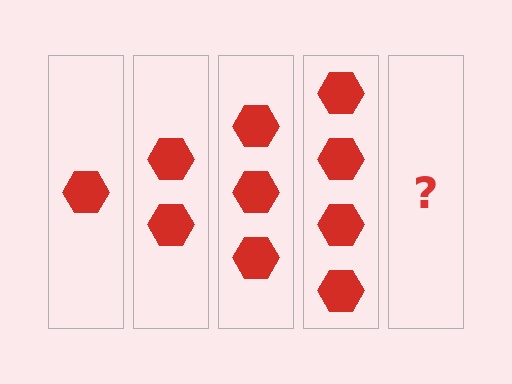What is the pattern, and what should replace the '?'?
The pattern is that each step adds one more hexagon. The '?' should be 5 hexagons.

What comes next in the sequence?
The next element should be 5 hexagons.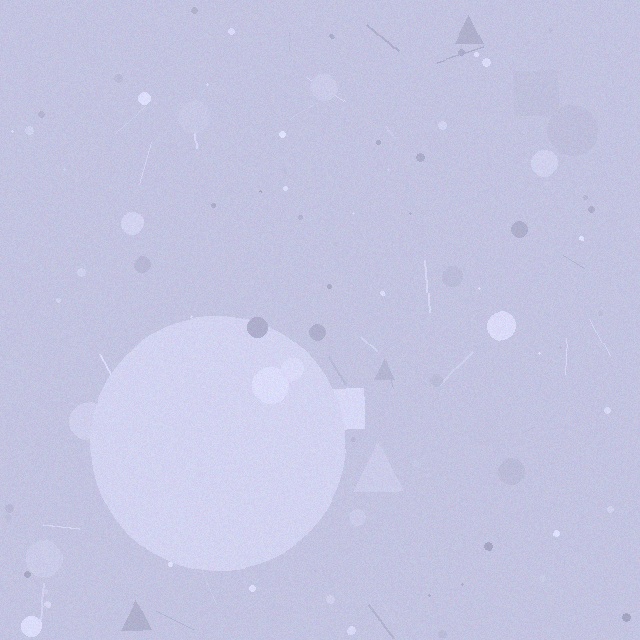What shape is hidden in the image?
A circle is hidden in the image.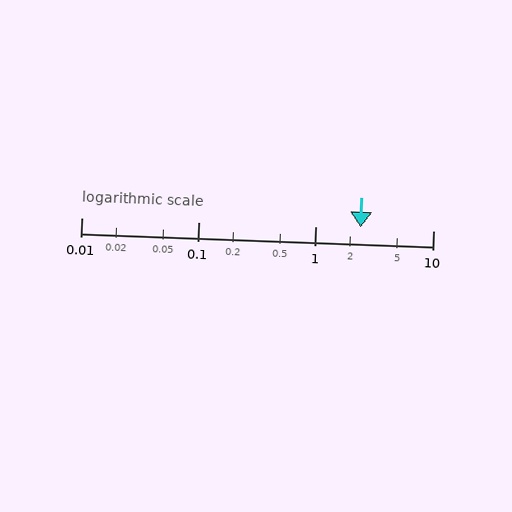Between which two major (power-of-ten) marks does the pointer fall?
The pointer is between 1 and 10.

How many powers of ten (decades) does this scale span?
The scale spans 3 decades, from 0.01 to 10.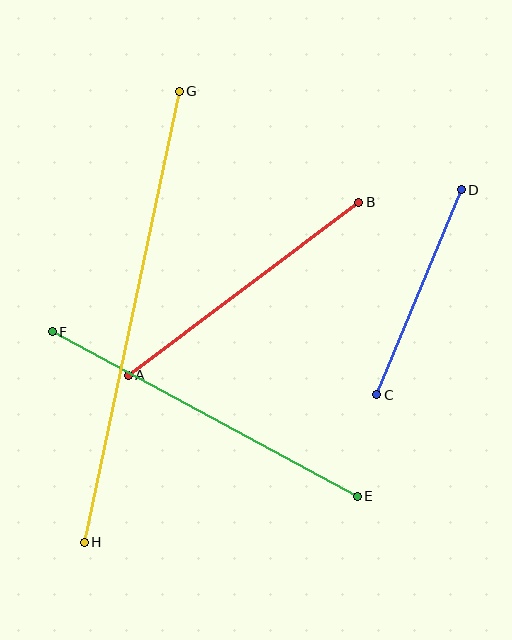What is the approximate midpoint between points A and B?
The midpoint is at approximately (244, 289) pixels.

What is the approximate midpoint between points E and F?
The midpoint is at approximately (205, 414) pixels.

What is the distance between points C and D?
The distance is approximately 222 pixels.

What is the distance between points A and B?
The distance is approximately 288 pixels.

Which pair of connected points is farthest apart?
Points G and H are farthest apart.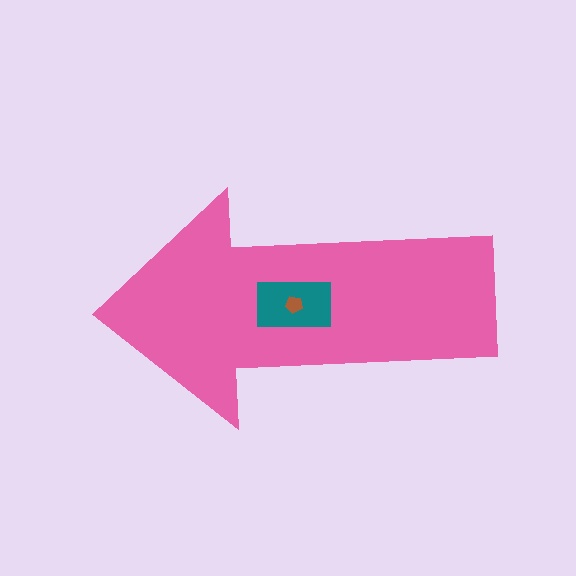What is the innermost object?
The brown pentagon.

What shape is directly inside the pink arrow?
The teal rectangle.